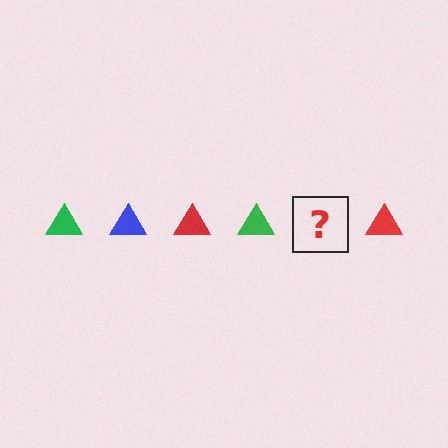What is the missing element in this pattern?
The missing element is a blue triangle.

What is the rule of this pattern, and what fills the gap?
The rule is that the pattern cycles through green, blue, red triangles. The gap should be filled with a blue triangle.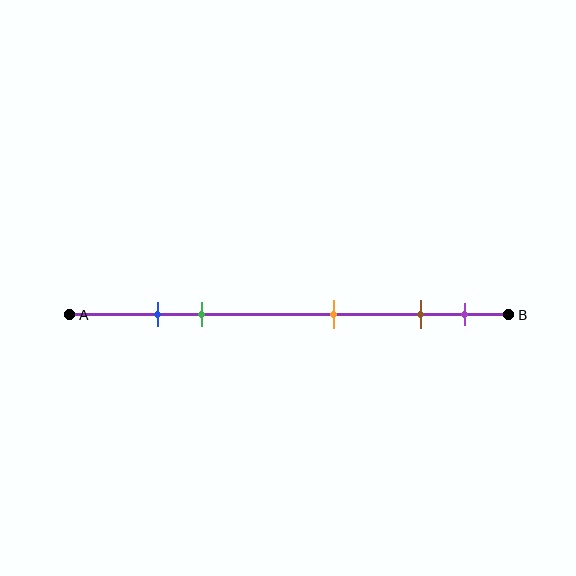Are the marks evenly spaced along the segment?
No, the marks are not evenly spaced.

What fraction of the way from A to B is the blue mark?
The blue mark is approximately 20% (0.2) of the way from A to B.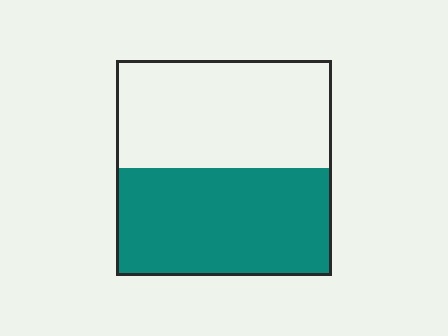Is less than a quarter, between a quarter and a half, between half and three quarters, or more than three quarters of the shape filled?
Between half and three quarters.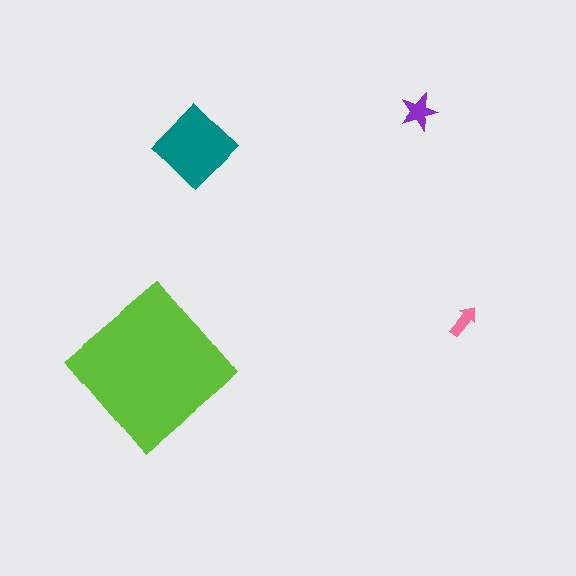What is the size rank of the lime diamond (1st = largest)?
1st.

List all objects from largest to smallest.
The lime diamond, the teal diamond, the purple star, the pink arrow.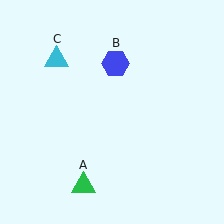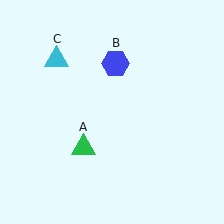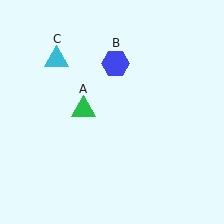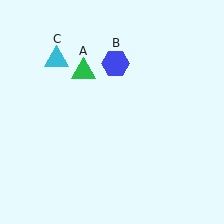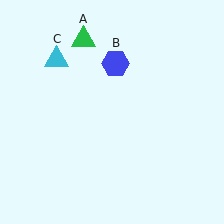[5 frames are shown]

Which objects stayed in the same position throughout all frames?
Blue hexagon (object B) and cyan triangle (object C) remained stationary.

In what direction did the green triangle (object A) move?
The green triangle (object A) moved up.